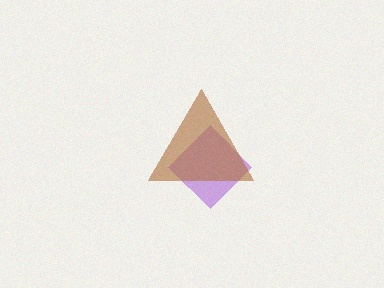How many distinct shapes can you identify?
There are 2 distinct shapes: a purple diamond, a brown triangle.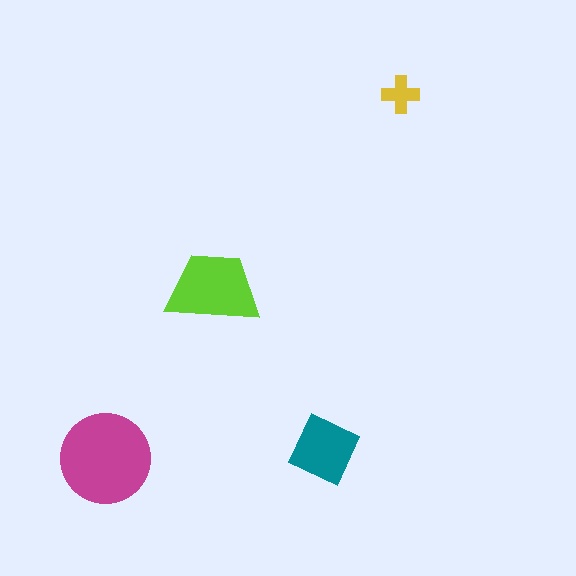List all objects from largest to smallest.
The magenta circle, the lime trapezoid, the teal diamond, the yellow cross.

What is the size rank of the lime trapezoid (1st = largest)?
2nd.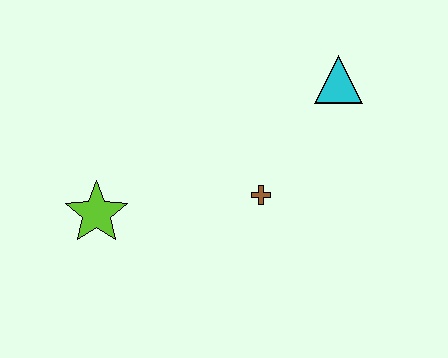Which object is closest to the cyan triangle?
The brown cross is closest to the cyan triangle.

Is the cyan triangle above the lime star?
Yes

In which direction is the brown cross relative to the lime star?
The brown cross is to the right of the lime star.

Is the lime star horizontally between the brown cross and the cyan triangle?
No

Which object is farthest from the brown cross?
The lime star is farthest from the brown cross.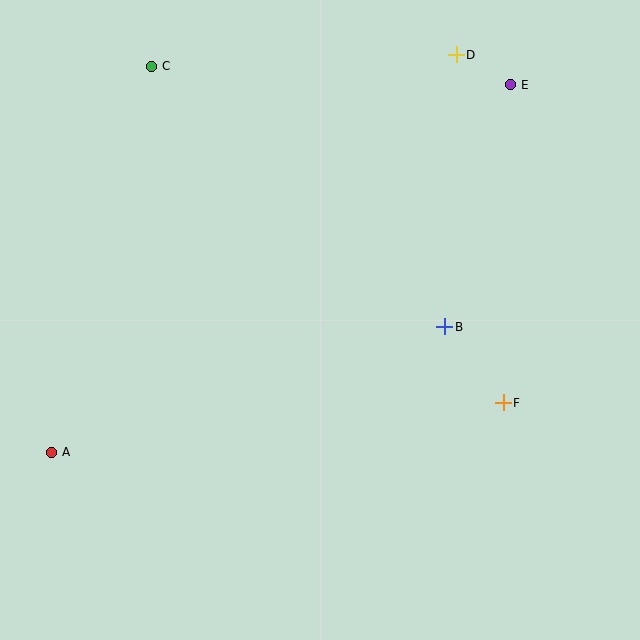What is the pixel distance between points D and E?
The distance between D and E is 62 pixels.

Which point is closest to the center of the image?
Point B at (445, 327) is closest to the center.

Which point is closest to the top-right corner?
Point E is closest to the top-right corner.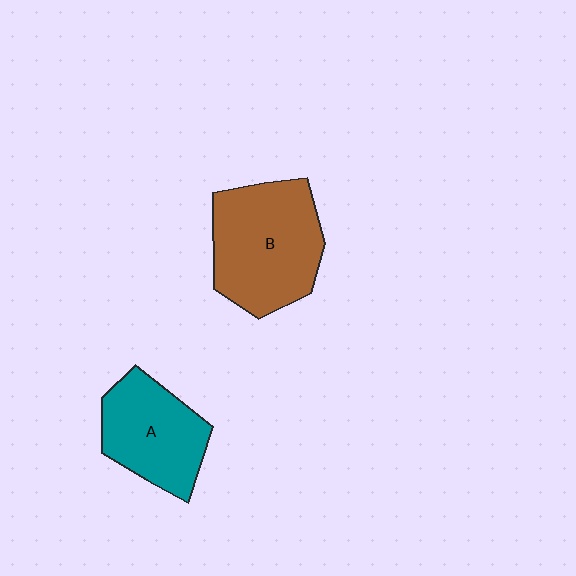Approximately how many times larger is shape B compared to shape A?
Approximately 1.3 times.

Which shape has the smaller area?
Shape A (teal).